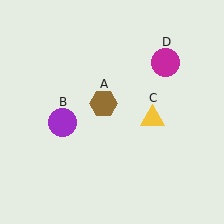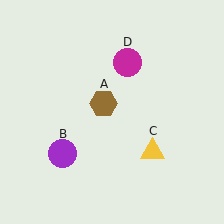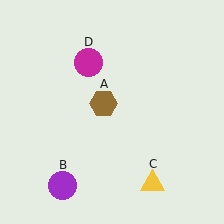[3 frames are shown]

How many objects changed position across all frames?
3 objects changed position: purple circle (object B), yellow triangle (object C), magenta circle (object D).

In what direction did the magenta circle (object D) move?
The magenta circle (object D) moved left.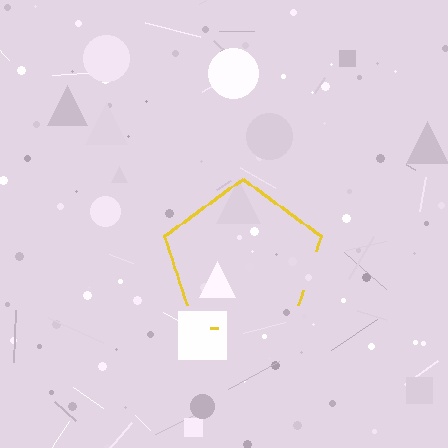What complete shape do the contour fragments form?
The contour fragments form a pentagon.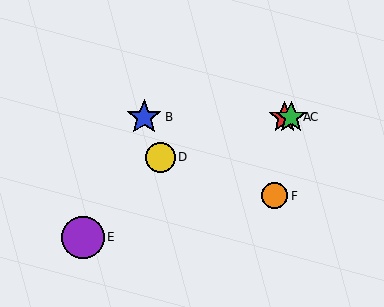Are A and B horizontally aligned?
Yes, both are at y≈117.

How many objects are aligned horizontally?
3 objects (A, B, C) are aligned horizontally.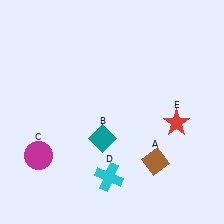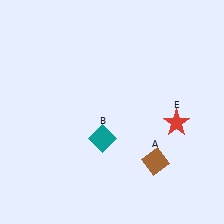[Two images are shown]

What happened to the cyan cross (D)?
The cyan cross (D) was removed in Image 2. It was in the bottom-left area of Image 1.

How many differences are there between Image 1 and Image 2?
There are 2 differences between the two images.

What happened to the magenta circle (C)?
The magenta circle (C) was removed in Image 2. It was in the bottom-left area of Image 1.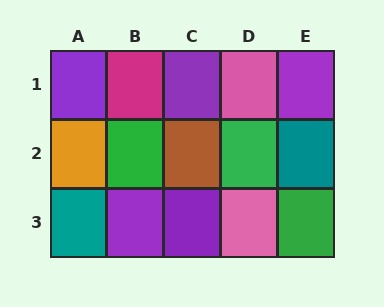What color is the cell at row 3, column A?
Teal.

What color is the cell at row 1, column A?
Purple.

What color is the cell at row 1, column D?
Pink.